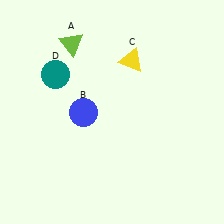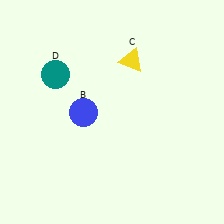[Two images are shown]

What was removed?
The lime triangle (A) was removed in Image 2.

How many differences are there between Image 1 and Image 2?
There is 1 difference between the two images.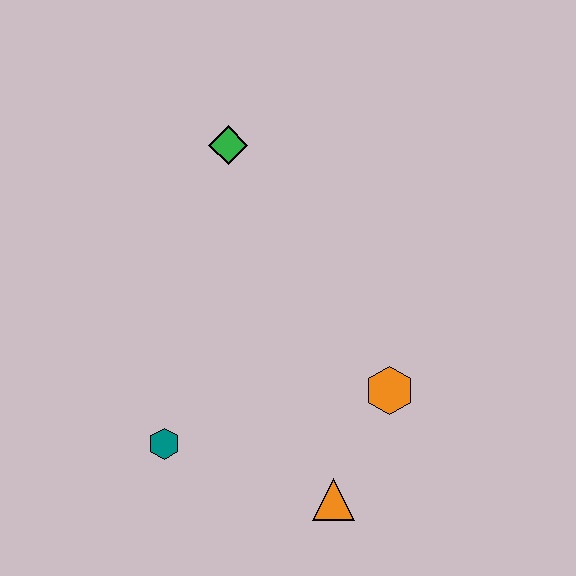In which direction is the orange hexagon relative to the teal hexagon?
The orange hexagon is to the right of the teal hexagon.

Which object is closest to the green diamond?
The orange hexagon is closest to the green diamond.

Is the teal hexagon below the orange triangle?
No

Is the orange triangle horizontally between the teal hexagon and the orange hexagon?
Yes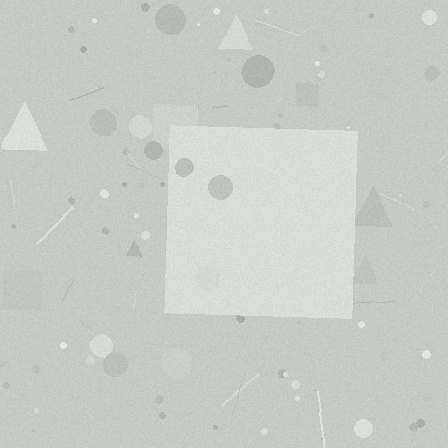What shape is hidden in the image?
A square is hidden in the image.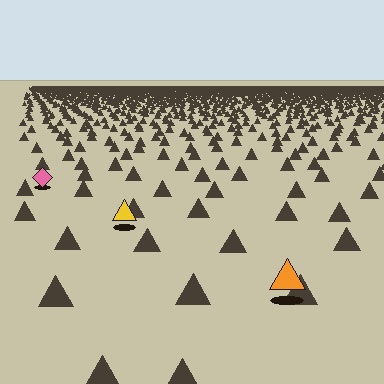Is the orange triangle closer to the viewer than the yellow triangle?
Yes. The orange triangle is closer — you can tell from the texture gradient: the ground texture is coarser near it.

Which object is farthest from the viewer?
The pink diamond is farthest from the viewer. It appears smaller and the ground texture around it is denser.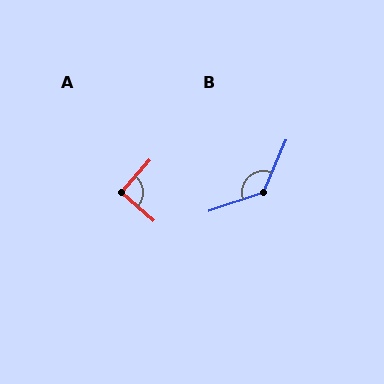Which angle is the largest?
B, at approximately 131 degrees.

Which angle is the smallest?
A, at approximately 89 degrees.